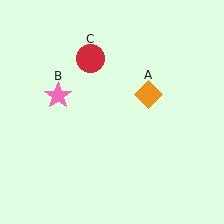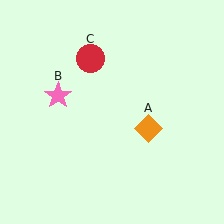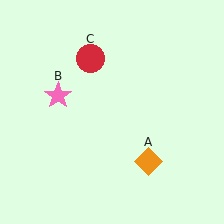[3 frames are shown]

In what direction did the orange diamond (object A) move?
The orange diamond (object A) moved down.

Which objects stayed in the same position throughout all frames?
Pink star (object B) and red circle (object C) remained stationary.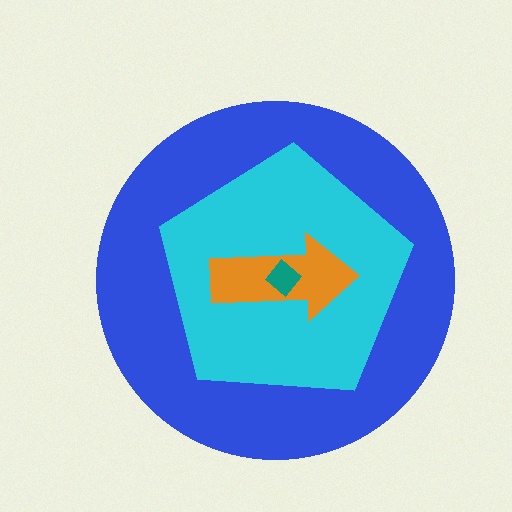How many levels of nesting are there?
4.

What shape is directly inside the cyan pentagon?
The orange arrow.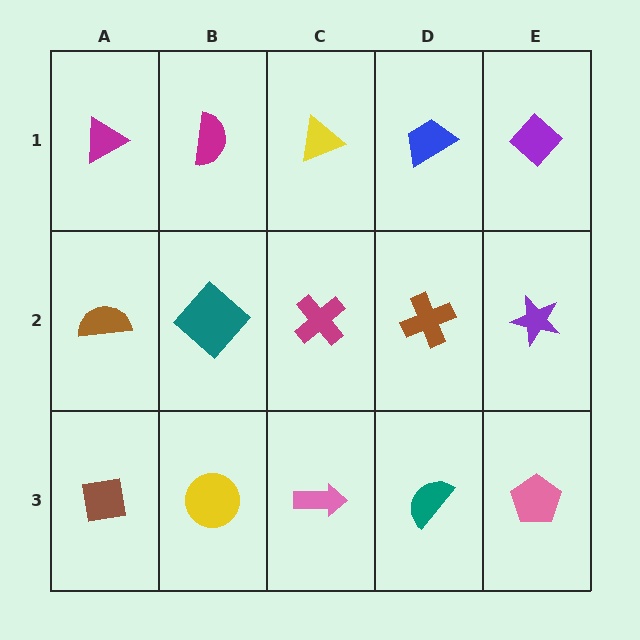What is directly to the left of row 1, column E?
A blue trapezoid.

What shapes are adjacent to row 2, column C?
A yellow triangle (row 1, column C), a pink arrow (row 3, column C), a teal diamond (row 2, column B), a brown cross (row 2, column D).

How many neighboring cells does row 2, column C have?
4.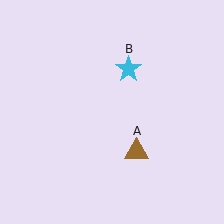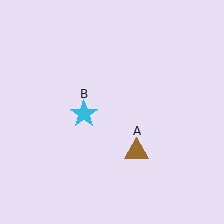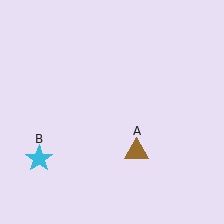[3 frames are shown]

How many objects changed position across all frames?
1 object changed position: cyan star (object B).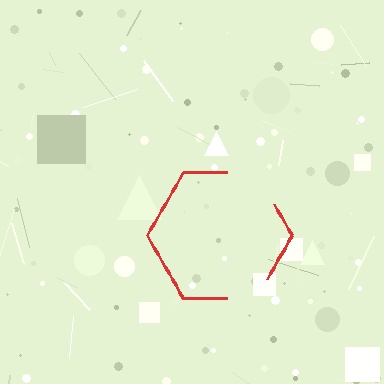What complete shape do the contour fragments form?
The contour fragments form a hexagon.